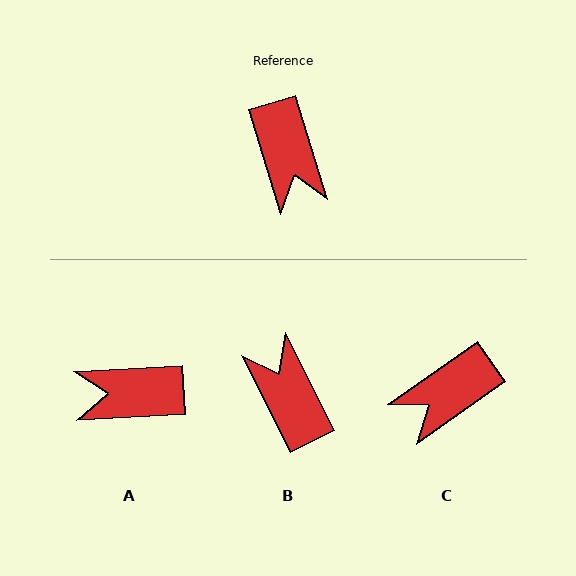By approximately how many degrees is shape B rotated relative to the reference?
Approximately 170 degrees clockwise.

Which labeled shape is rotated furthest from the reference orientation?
B, about 170 degrees away.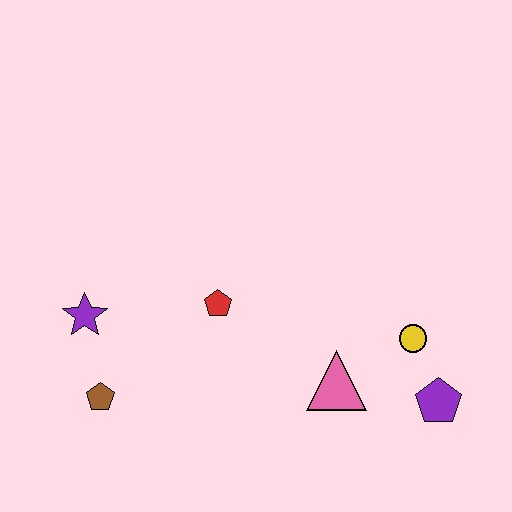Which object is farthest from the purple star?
The purple pentagon is farthest from the purple star.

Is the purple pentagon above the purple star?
No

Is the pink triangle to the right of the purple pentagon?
No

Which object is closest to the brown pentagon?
The purple star is closest to the brown pentagon.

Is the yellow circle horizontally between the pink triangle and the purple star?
No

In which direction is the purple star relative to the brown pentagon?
The purple star is above the brown pentagon.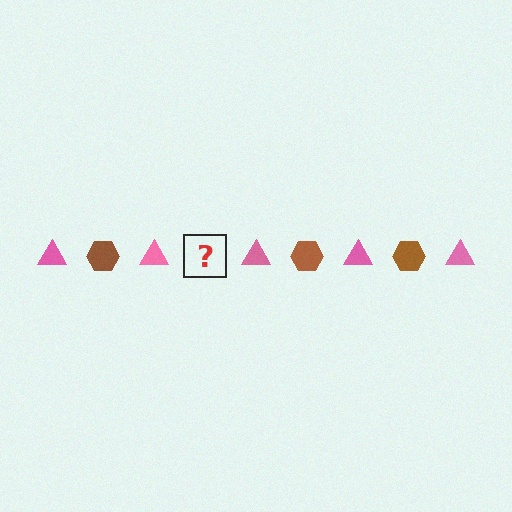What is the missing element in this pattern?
The missing element is a brown hexagon.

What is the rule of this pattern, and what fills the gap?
The rule is that the pattern alternates between pink triangle and brown hexagon. The gap should be filled with a brown hexagon.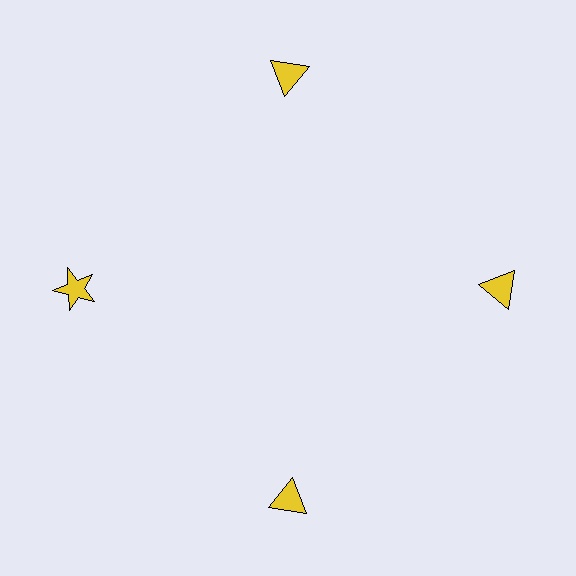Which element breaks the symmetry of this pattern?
The yellow star at roughly the 9 o'clock position breaks the symmetry. All other shapes are yellow triangles.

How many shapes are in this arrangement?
There are 4 shapes arranged in a ring pattern.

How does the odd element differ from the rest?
It has a different shape: star instead of triangle.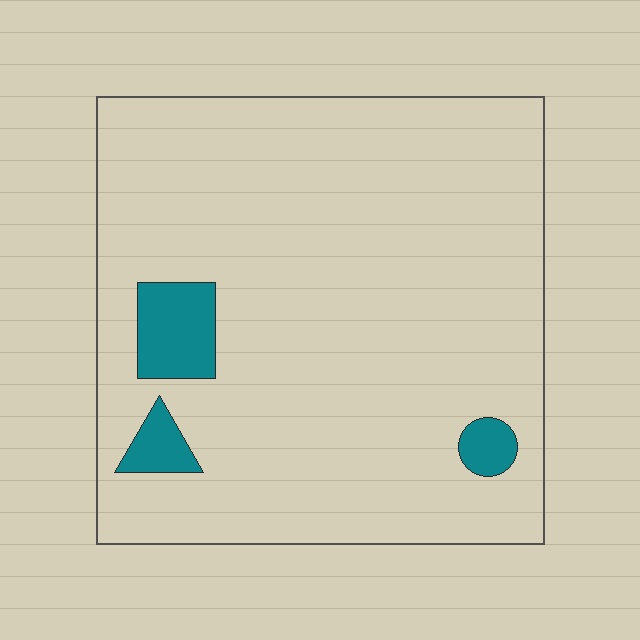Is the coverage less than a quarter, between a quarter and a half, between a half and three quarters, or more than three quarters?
Less than a quarter.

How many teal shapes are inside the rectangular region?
3.